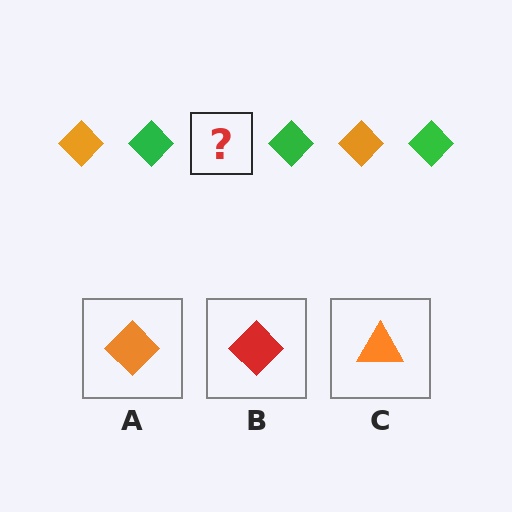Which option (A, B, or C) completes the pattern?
A.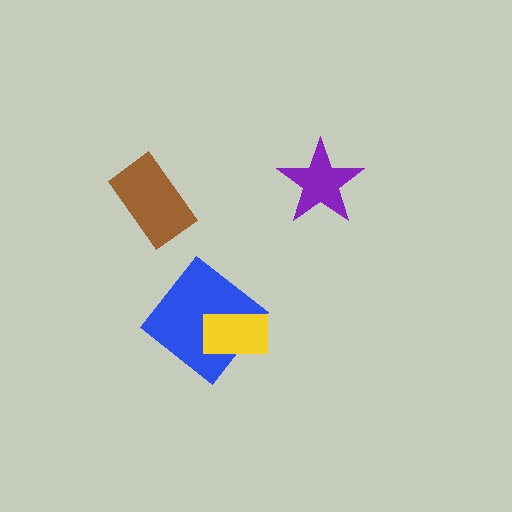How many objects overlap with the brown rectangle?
0 objects overlap with the brown rectangle.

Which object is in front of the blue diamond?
The yellow rectangle is in front of the blue diamond.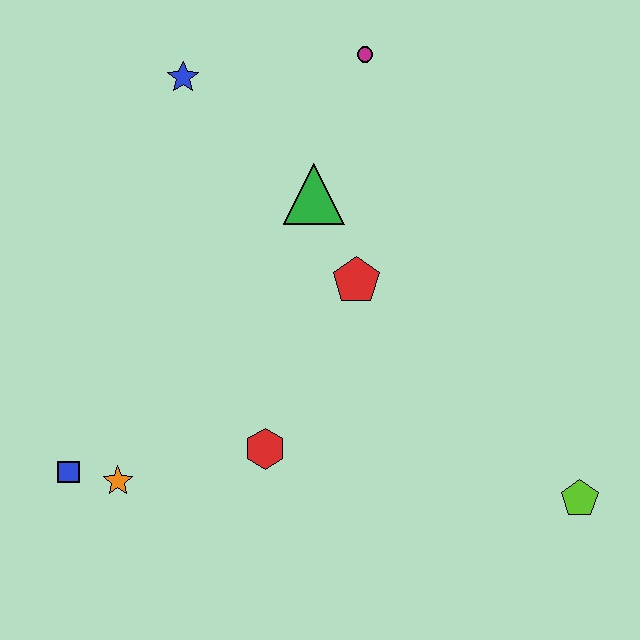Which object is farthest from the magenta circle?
The blue square is farthest from the magenta circle.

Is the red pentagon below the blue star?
Yes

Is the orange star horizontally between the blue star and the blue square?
Yes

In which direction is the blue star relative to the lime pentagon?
The blue star is above the lime pentagon.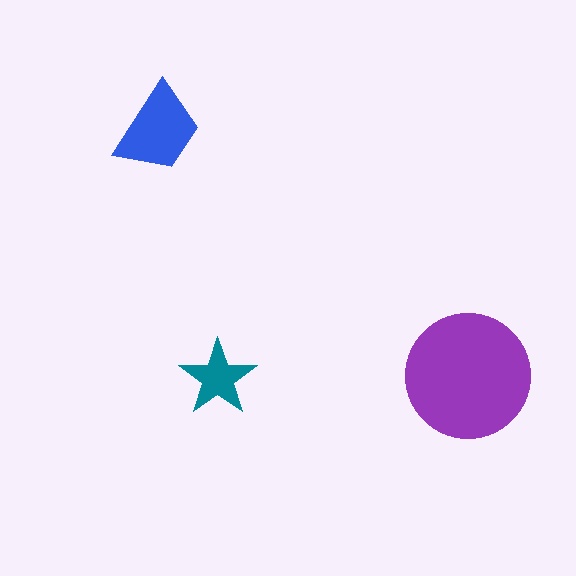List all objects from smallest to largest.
The teal star, the blue trapezoid, the purple circle.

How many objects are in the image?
There are 3 objects in the image.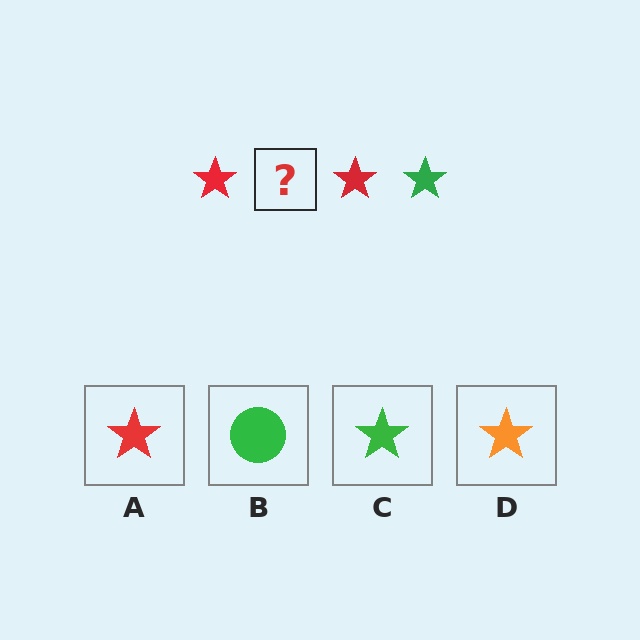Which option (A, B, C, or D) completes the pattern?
C.